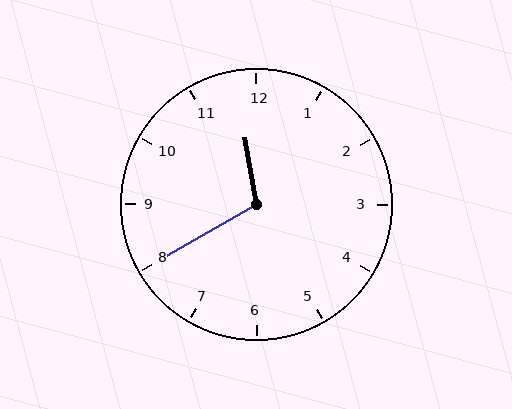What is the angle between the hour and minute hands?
Approximately 110 degrees.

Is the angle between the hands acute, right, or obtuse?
It is obtuse.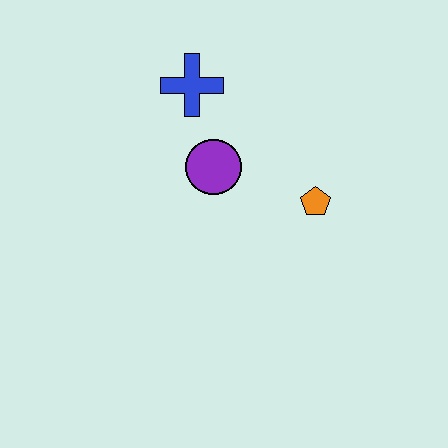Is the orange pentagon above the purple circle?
No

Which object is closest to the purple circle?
The blue cross is closest to the purple circle.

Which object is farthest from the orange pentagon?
The blue cross is farthest from the orange pentagon.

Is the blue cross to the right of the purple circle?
No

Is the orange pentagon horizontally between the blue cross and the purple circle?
No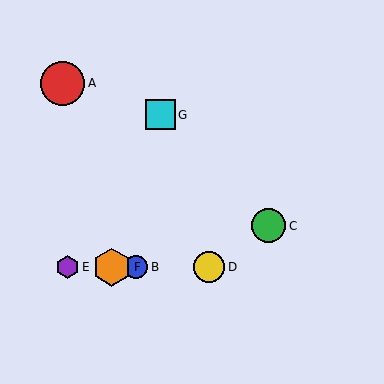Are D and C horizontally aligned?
No, D is at y≈267 and C is at y≈226.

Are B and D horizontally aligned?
Yes, both are at y≈267.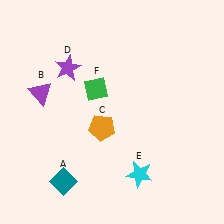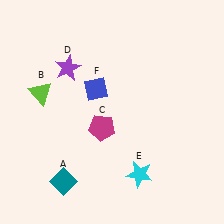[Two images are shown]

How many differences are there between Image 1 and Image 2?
There are 3 differences between the two images.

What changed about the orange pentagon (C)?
In Image 1, C is orange. In Image 2, it changed to magenta.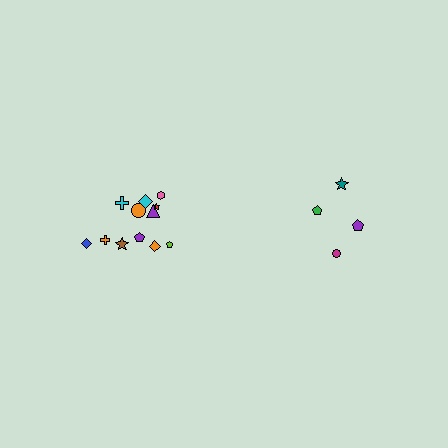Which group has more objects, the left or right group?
The left group.